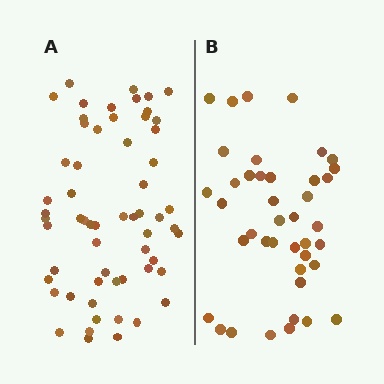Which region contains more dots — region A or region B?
Region A (the left region) has more dots.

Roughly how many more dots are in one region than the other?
Region A has approximately 20 more dots than region B.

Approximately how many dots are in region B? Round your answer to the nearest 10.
About 40 dots. (The exact count is 41, which rounds to 40.)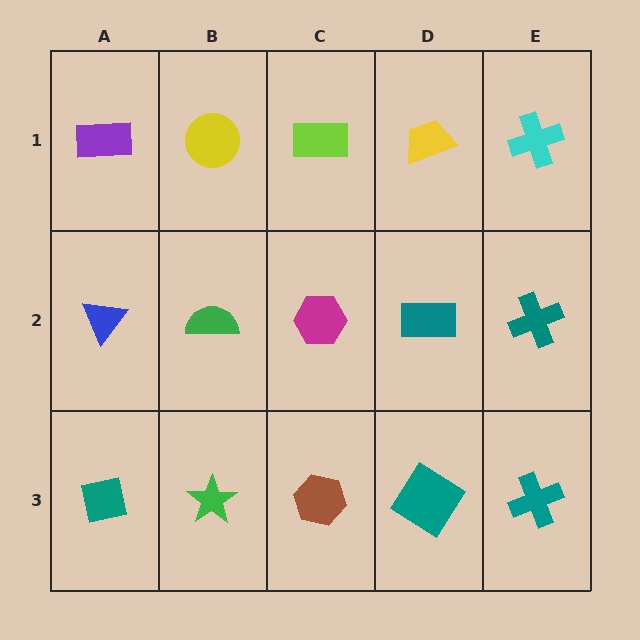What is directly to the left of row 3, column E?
A teal diamond.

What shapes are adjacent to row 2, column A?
A purple rectangle (row 1, column A), a teal square (row 3, column A), a green semicircle (row 2, column B).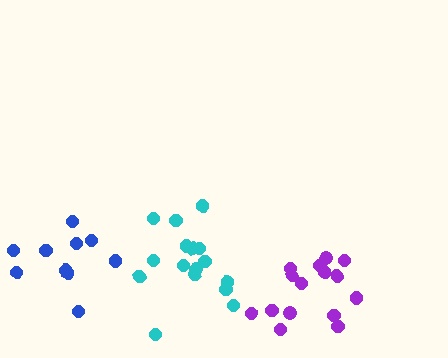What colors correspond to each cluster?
The clusters are colored: blue, cyan, purple.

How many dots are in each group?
Group 1: 10 dots, Group 2: 16 dots, Group 3: 15 dots (41 total).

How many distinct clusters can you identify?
There are 3 distinct clusters.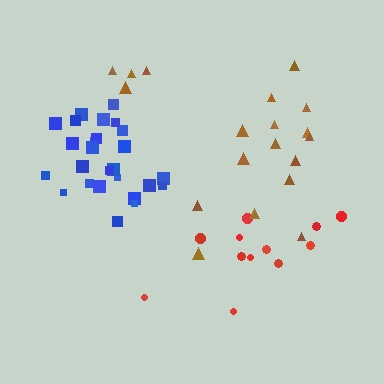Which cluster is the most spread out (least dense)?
Brown.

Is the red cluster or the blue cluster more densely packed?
Blue.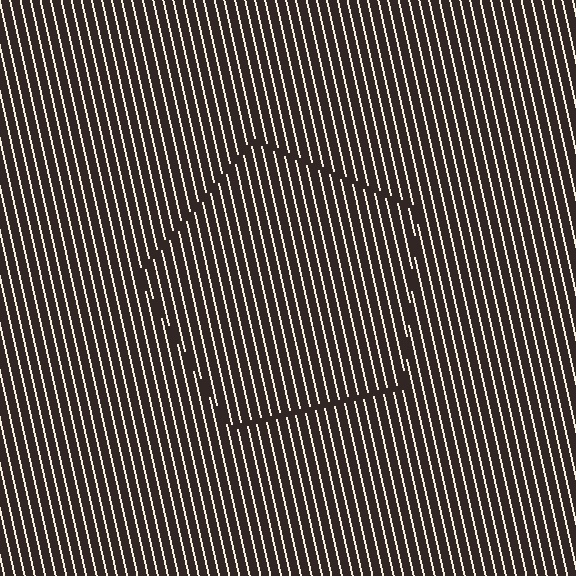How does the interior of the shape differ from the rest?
The interior of the shape contains the same grating, shifted by half a period — the contour is defined by the phase discontinuity where line-ends from the inner and outer gratings abut.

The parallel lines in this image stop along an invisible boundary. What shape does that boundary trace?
An illusory pentagon. The interior of the shape contains the same grating, shifted by half a period — the contour is defined by the phase discontinuity where line-ends from the inner and outer gratings abut.